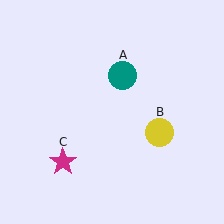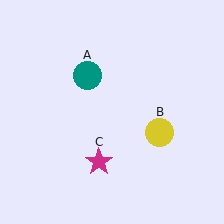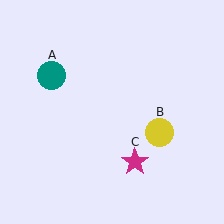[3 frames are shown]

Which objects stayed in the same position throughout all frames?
Yellow circle (object B) remained stationary.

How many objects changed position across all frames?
2 objects changed position: teal circle (object A), magenta star (object C).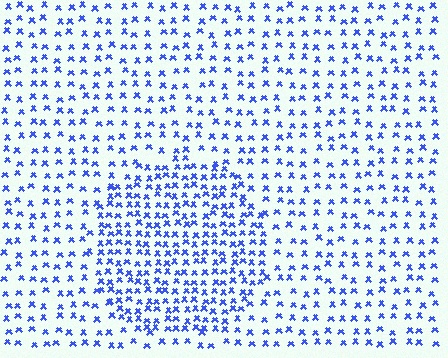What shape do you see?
I see a circle.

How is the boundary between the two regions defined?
The boundary is defined by a change in element density (approximately 1.8x ratio). All elements are the same color, size, and shape.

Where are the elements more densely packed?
The elements are more densely packed inside the circle boundary.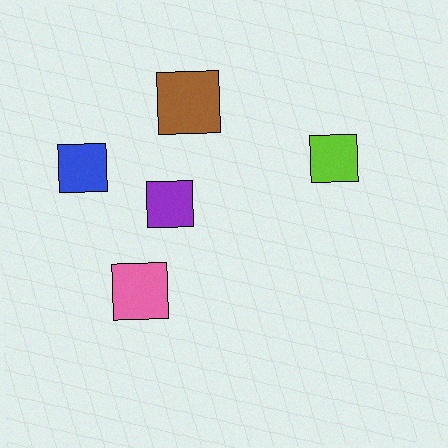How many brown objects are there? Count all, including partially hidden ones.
There is 1 brown object.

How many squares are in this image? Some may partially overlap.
There are 5 squares.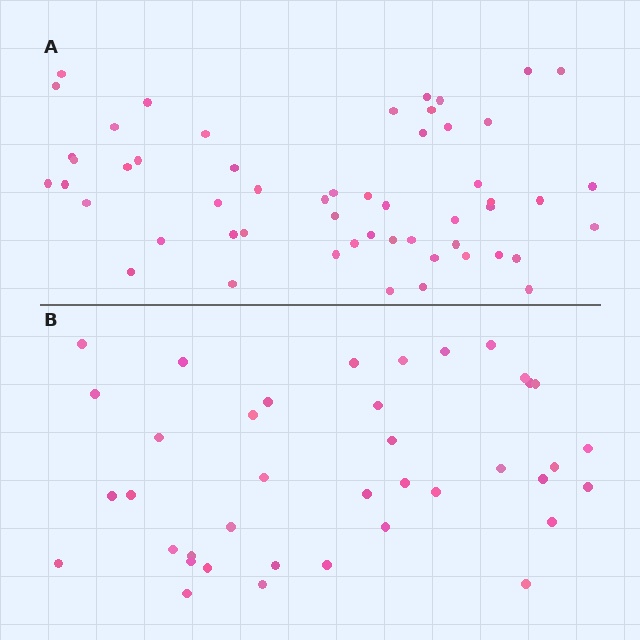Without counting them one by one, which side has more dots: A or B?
Region A (the top region) has more dots.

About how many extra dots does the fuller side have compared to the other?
Region A has approximately 15 more dots than region B.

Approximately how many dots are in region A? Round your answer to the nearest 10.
About 50 dots. (The exact count is 54, which rounds to 50.)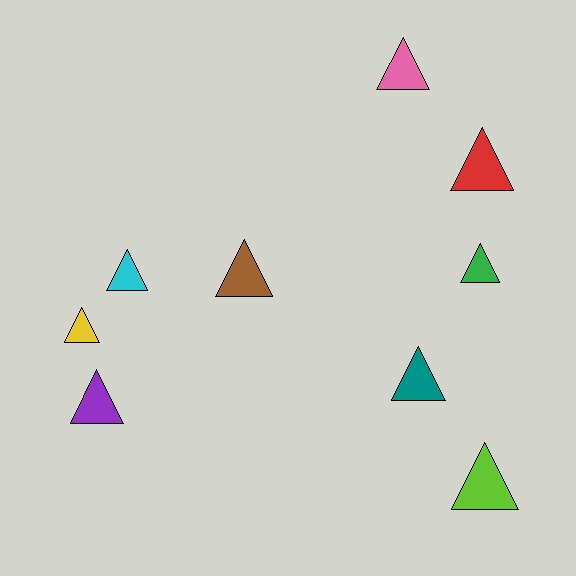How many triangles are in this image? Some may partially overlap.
There are 9 triangles.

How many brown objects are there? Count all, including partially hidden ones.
There is 1 brown object.